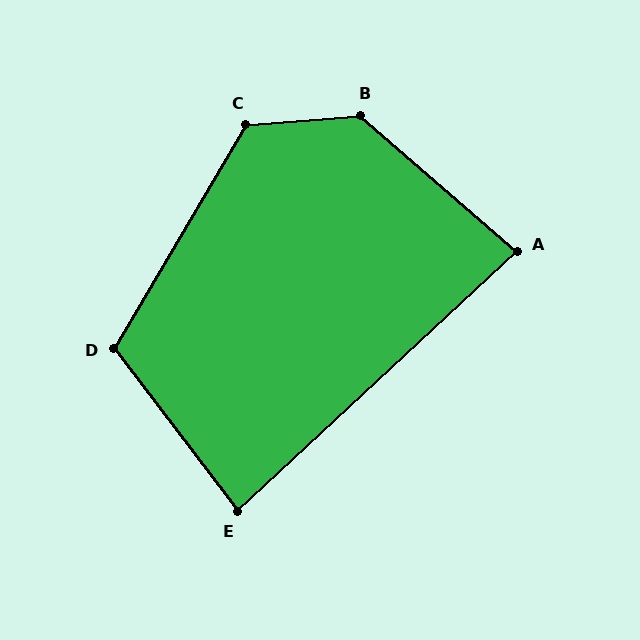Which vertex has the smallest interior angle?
A, at approximately 84 degrees.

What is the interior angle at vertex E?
Approximately 84 degrees (acute).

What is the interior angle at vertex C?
Approximately 125 degrees (obtuse).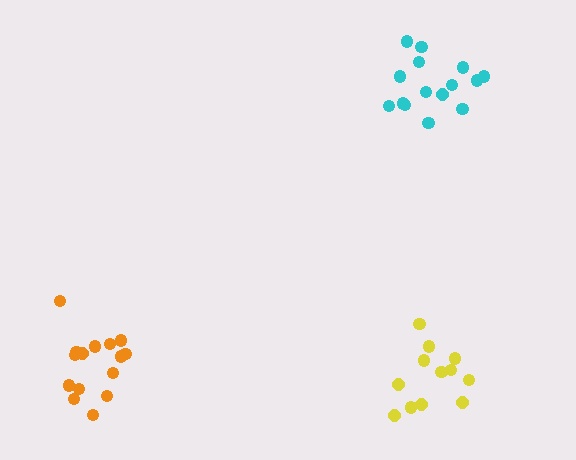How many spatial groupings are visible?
There are 3 spatial groupings.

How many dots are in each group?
Group 1: 15 dots, Group 2: 15 dots, Group 3: 12 dots (42 total).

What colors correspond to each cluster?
The clusters are colored: orange, cyan, yellow.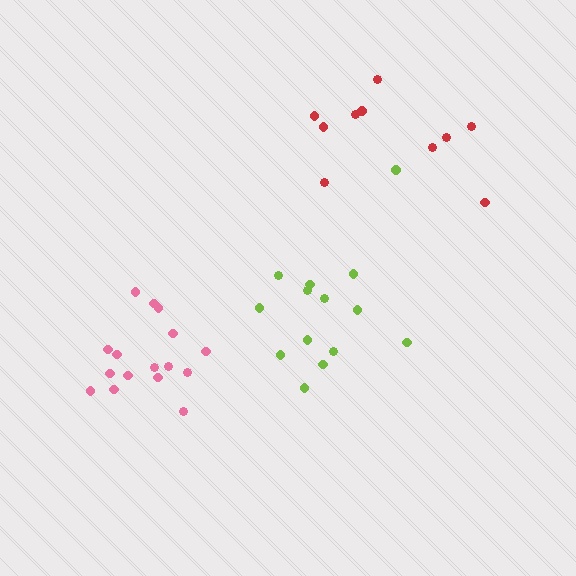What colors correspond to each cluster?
The clusters are colored: pink, red, lime.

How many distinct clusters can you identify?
There are 3 distinct clusters.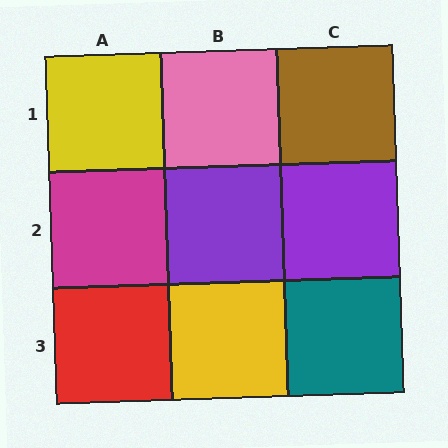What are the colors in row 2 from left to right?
Magenta, purple, purple.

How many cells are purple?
2 cells are purple.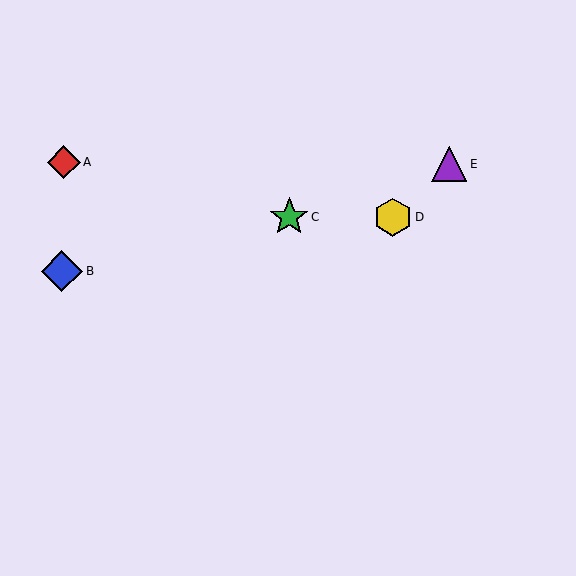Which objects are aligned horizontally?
Objects C, D are aligned horizontally.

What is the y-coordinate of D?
Object D is at y≈217.